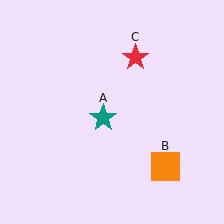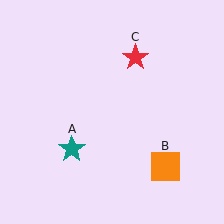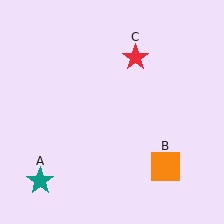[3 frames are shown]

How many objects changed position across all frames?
1 object changed position: teal star (object A).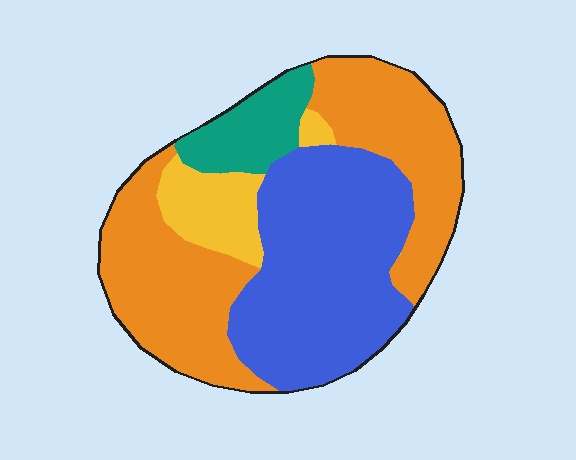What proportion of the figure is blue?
Blue takes up about three eighths (3/8) of the figure.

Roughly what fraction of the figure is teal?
Teal covers about 10% of the figure.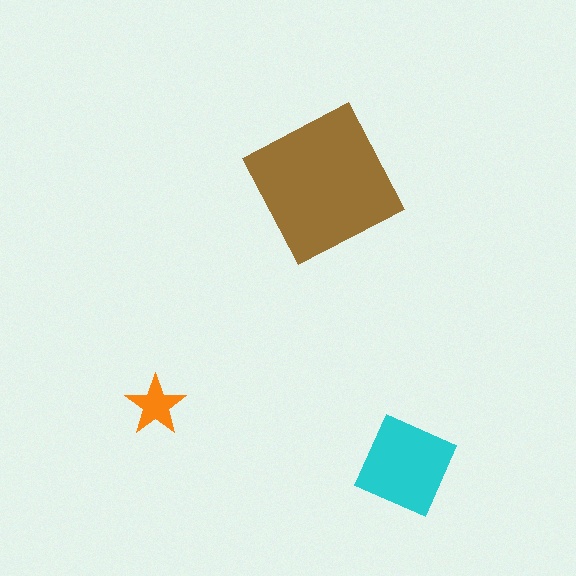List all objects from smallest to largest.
The orange star, the cyan diamond, the brown square.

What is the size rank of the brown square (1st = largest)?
1st.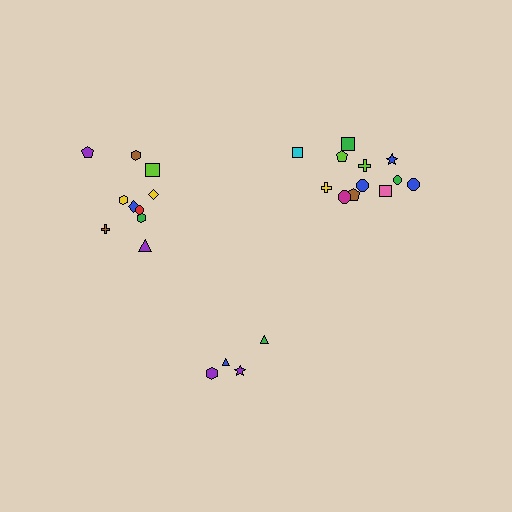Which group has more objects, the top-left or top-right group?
The top-right group.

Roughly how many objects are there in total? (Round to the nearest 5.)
Roughly 25 objects in total.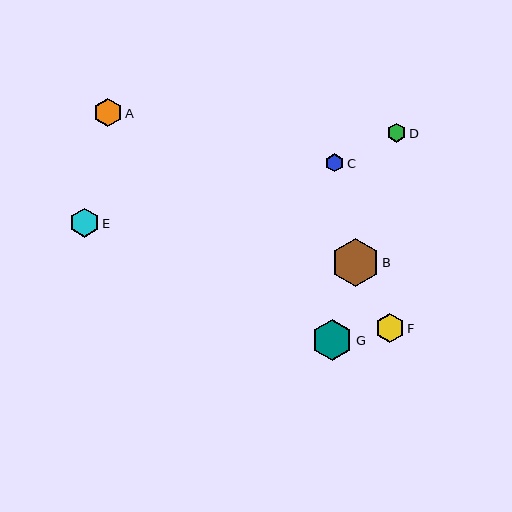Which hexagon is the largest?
Hexagon B is the largest with a size of approximately 48 pixels.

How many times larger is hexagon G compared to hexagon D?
Hexagon G is approximately 2.1 times the size of hexagon D.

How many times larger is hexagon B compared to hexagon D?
Hexagon B is approximately 2.5 times the size of hexagon D.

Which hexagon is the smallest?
Hexagon C is the smallest with a size of approximately 19 pixels.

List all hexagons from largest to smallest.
From largest to smallest: B, G, E, F, A, D, C.